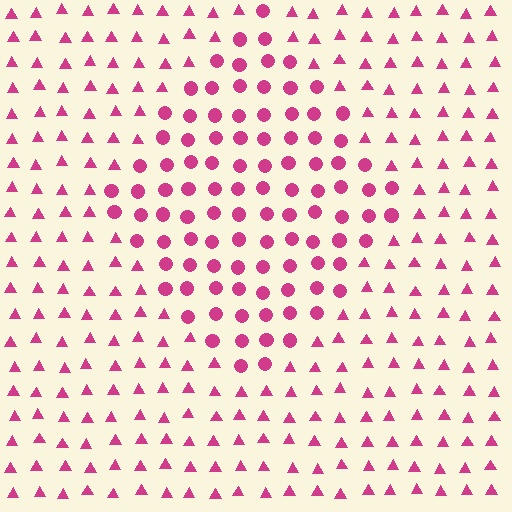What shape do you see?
I see a diamond.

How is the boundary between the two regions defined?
The boundary is defined by a change in element shape: circles inside vs. triangles outside. All elements share the same color and spacing.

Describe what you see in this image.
The image is filled with small magenta elements arranged in a uniform grid. A diamond-shaped region contains circles, while the surrounding area contains triangles. The boundary is defined purely by the change in element shape.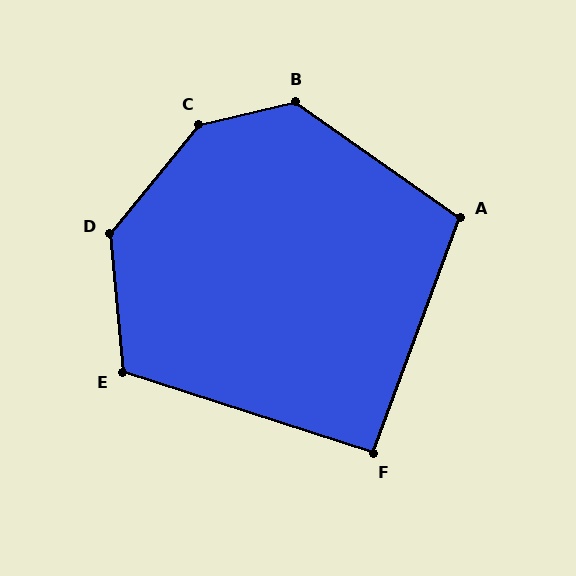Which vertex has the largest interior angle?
C, at approximately 142 degrees.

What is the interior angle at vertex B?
Approximately 132 degrees (obtuse).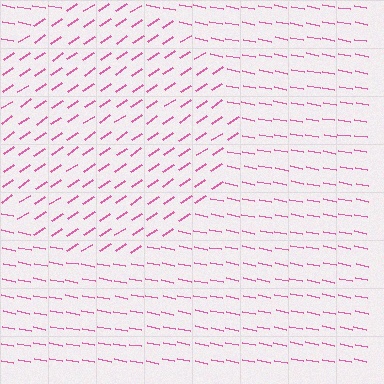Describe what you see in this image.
The image is filled with small pink line segments. A circle region in the image has lines oriented differently from the surrounding lines, creating a visible texture boundary.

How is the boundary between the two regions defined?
The boundary is defined purely by a change in line orientation (approximately 45 degrees difference). All lines are the same color and thickness.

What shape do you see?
I see a circle.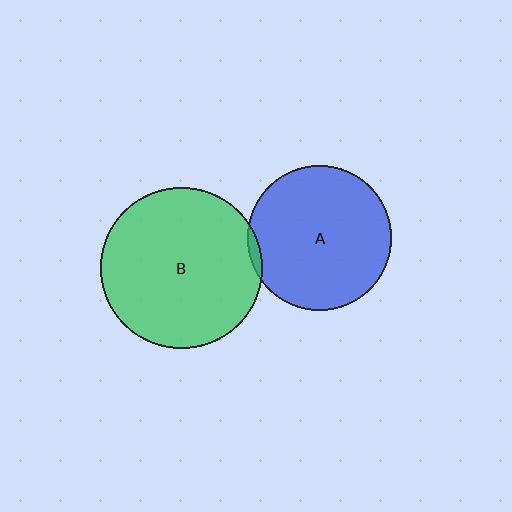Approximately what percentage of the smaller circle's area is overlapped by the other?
Approximately 5%.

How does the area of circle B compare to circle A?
Approximately 1.3 times.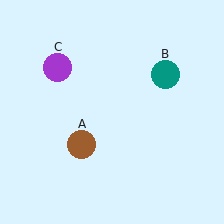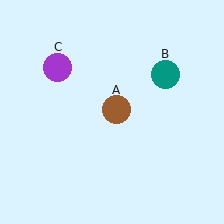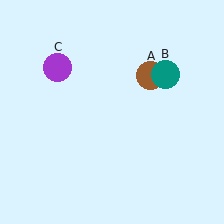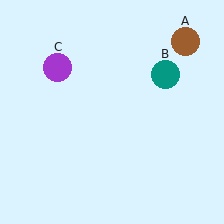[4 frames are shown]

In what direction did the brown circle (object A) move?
The brown circle (object A) moved up and to the right.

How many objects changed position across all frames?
1 object changed position: brown circle (object A).